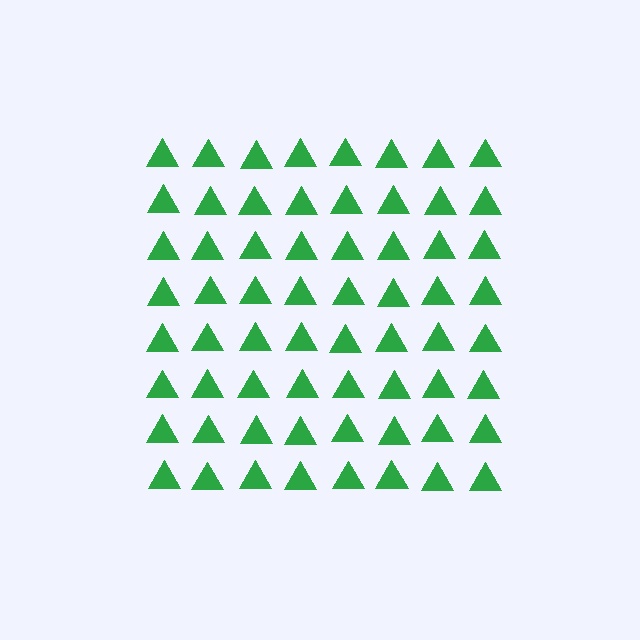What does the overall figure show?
The overall figure shows a square.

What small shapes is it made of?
It is made of small triangles.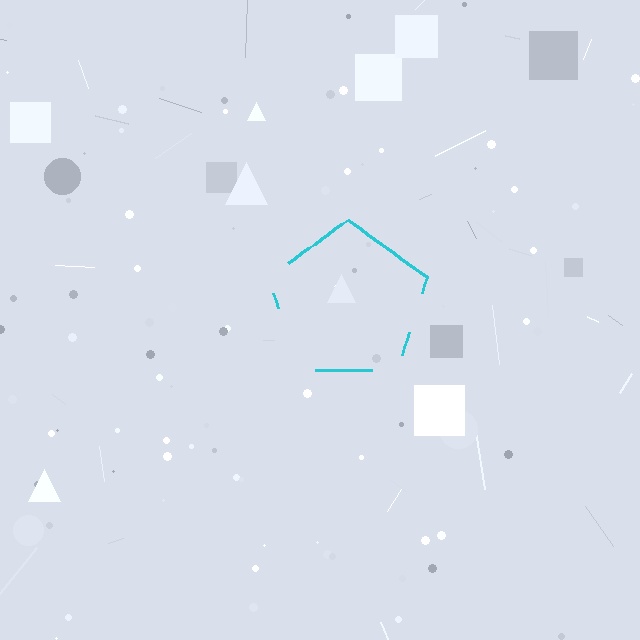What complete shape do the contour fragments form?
The contour fragments form a pentagon.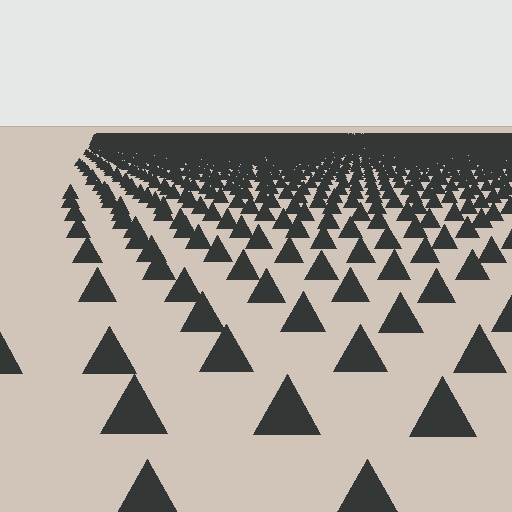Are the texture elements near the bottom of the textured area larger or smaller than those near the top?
Larger. Near the bottom, elements are closer to the viewer and appear at a bigger on-screen size.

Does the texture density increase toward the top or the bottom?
Density increases toward the top.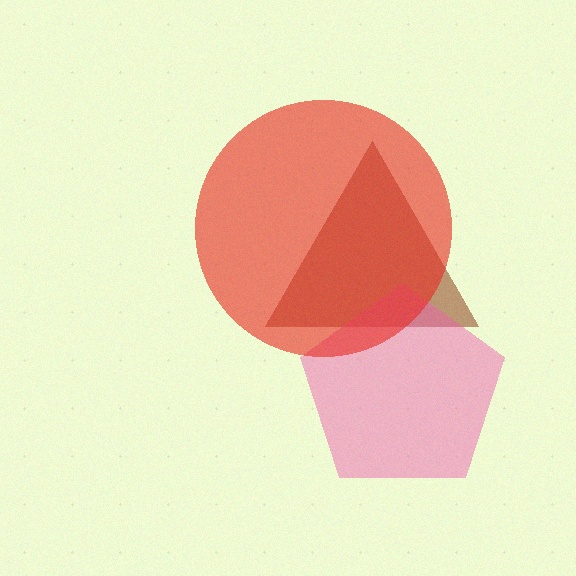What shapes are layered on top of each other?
The layered shapes are: a brown triangle, a pink pentagon, a red circle.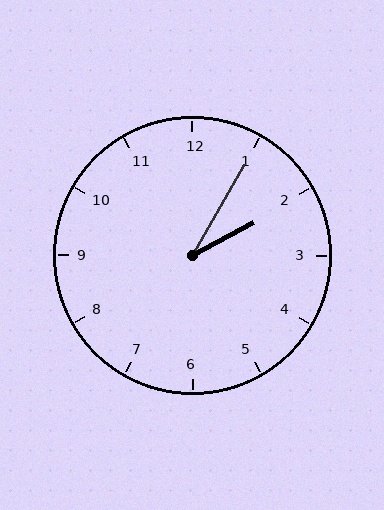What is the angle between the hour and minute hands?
Approximately 32 degrees.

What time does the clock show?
2:05.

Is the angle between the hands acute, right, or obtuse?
It is acute.